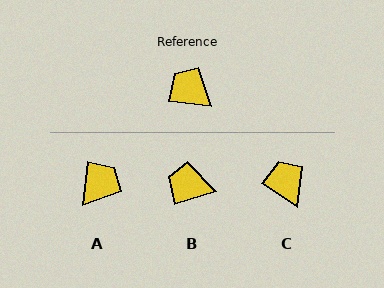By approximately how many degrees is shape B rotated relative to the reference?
Approximately 24 degrees counter-clockwise.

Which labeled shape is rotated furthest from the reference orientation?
A, about 89 degrees away.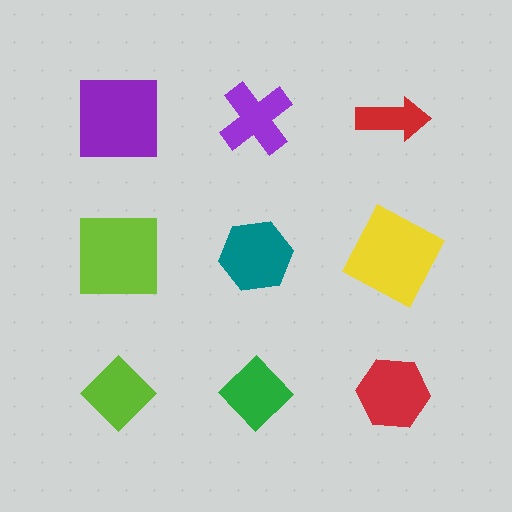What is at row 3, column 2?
A green diamond.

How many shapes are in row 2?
3 shapes.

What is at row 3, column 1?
A lime diamond.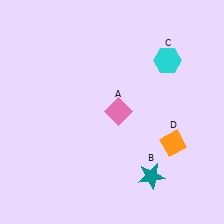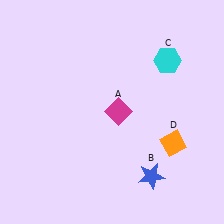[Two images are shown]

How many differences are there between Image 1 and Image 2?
There are 2 differences between the two images.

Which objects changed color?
A changed from pink to magenta. B changed from teal to blue.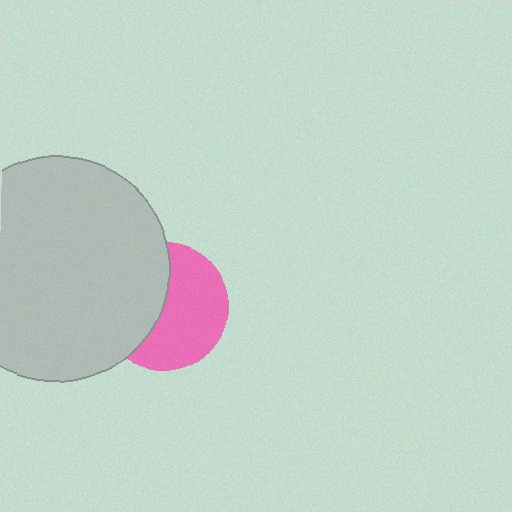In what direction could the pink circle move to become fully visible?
The pink circle could move right. That would shift it out from behind the light gray circle entirely.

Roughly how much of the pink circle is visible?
About half of it is visible (roughly 56%).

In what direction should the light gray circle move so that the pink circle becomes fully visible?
The light gray circle should move left. That is the shortest direction to clear the overlap and leave the pink circle fully visible.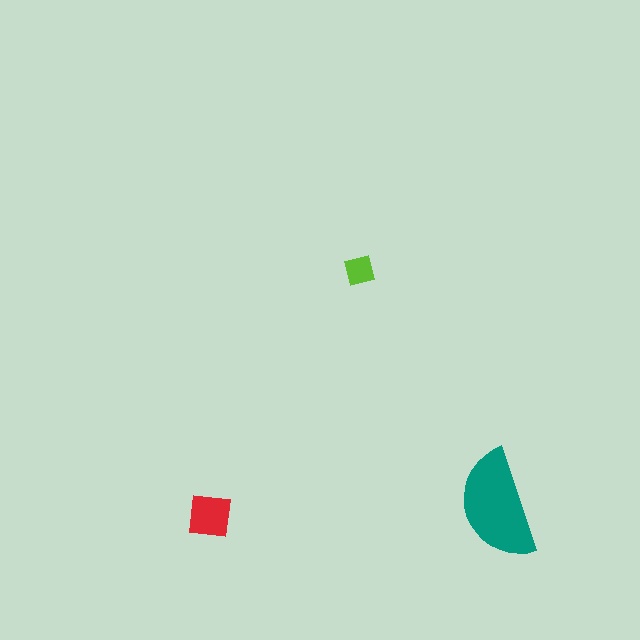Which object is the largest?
The teal semicircle.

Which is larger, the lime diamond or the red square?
The red square.